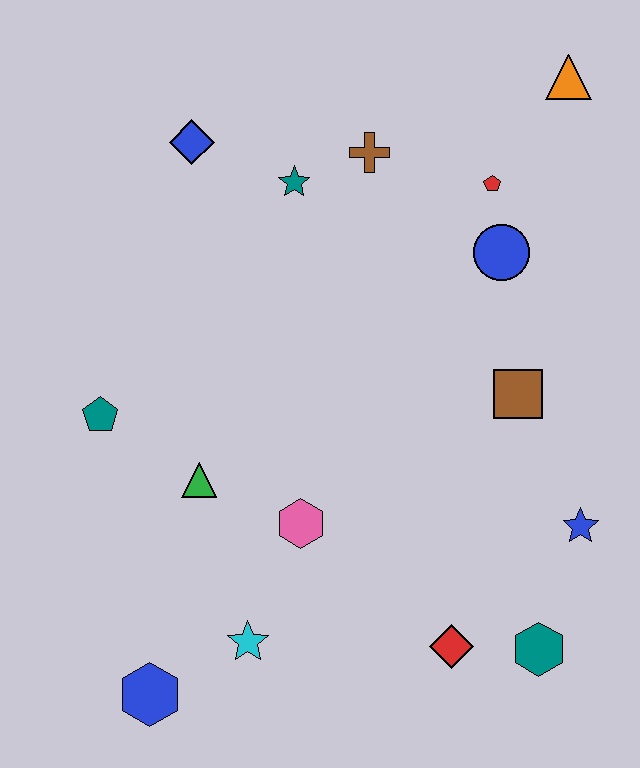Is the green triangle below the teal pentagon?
Yes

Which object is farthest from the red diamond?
The orange triangle is farthest from the red diamond.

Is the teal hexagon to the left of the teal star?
No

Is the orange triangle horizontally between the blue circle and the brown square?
No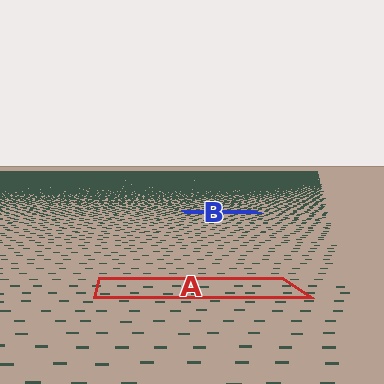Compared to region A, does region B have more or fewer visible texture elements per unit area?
Region B has more texture elements per unit area — they are packed more densely because it is farther away.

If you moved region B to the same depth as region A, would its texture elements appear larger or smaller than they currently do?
They would appear larger. At a closer depth, the same texture elements are projected at a bigger on-screen size.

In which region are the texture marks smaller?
The texture marks are smaller in region B, because it is farther away.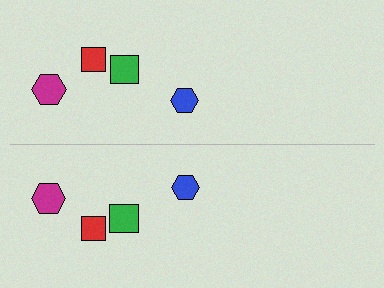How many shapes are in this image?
There are 8 shapes in this image.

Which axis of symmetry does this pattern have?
The pattern has a horizontal axis of symmetry running through the center of the image.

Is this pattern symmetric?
Yes, this pattern has bilateral (reflection) symmetry.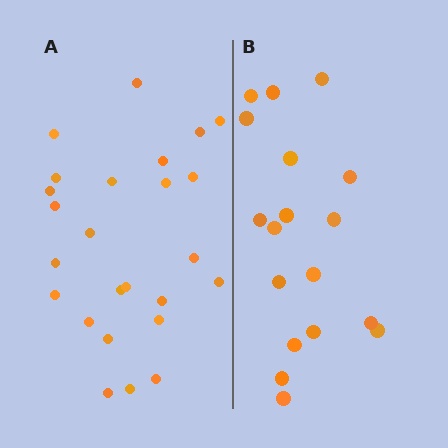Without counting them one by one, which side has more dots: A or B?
Region A (the left region) has more dots.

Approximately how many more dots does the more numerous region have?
Region A has roughly 8 or so more dots than region B.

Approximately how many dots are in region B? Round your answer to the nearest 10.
About 20 dots. (The exact count is 18, which rounds to 20.)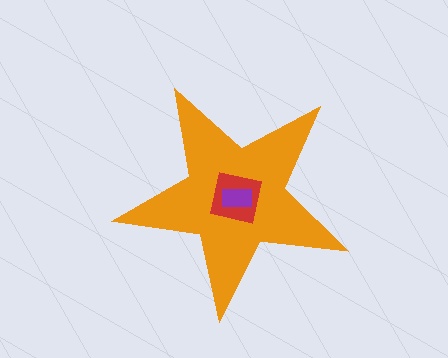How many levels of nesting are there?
3.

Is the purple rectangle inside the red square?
Yes.